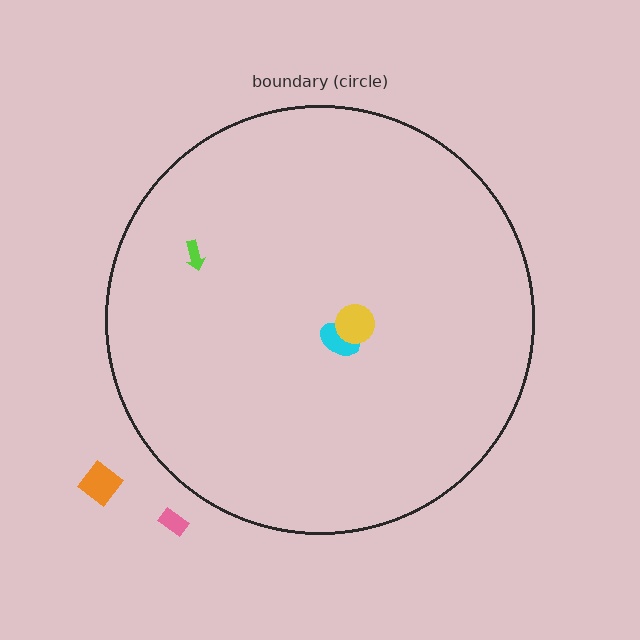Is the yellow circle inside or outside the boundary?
Inside.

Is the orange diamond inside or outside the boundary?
Outside.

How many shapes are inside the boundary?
3 inside, 2 outside.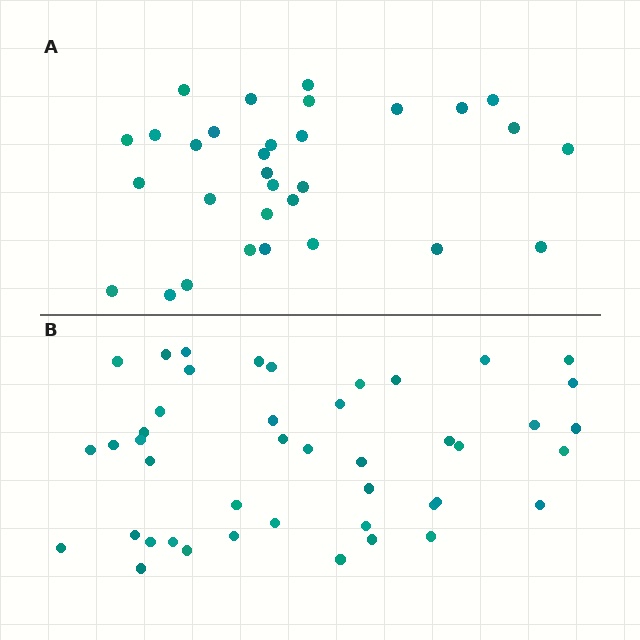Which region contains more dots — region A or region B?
Region B (the bottom region) has more dots.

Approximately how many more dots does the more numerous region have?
Region B has approximately 15 more dots than region A.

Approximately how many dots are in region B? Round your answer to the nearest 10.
About 40 dots. (The exact count is 44, which rounds to 40.)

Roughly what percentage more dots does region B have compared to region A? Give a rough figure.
About 40% more.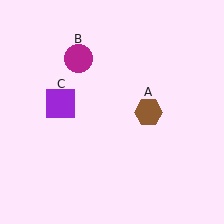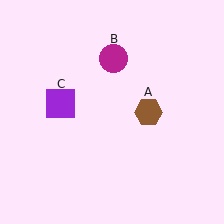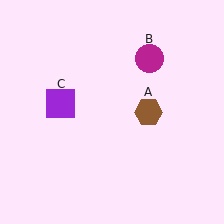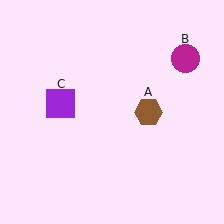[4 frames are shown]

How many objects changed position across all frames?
1 object changed position: magenta circle (object B).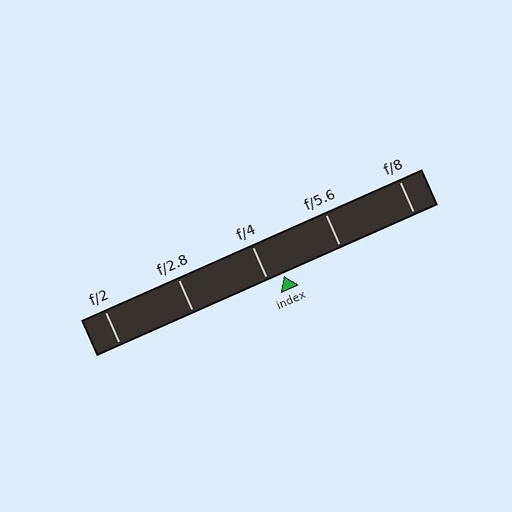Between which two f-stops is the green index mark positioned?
The index mark is between f/4 and f/5.6.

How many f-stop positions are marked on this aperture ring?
There are 5 f-stop positions marked.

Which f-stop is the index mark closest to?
The index mark is closest to f/4.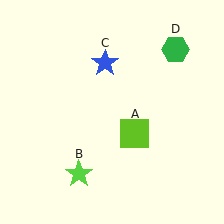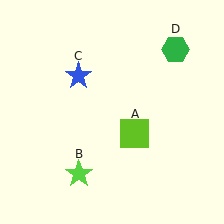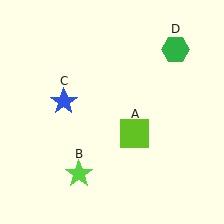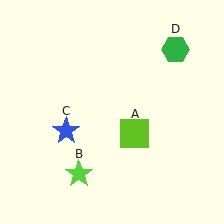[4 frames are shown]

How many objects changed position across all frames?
1 object changed position: blue star (object C).